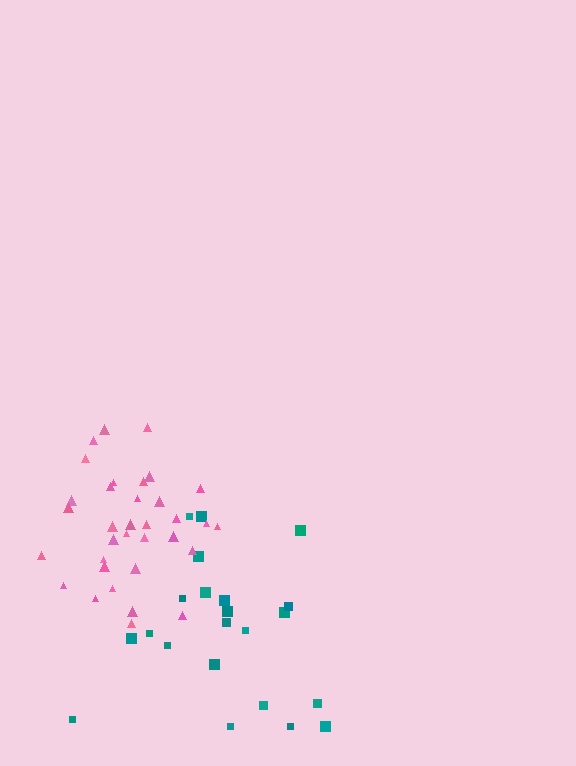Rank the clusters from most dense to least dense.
pink, teal.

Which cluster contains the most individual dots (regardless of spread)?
Pink (34).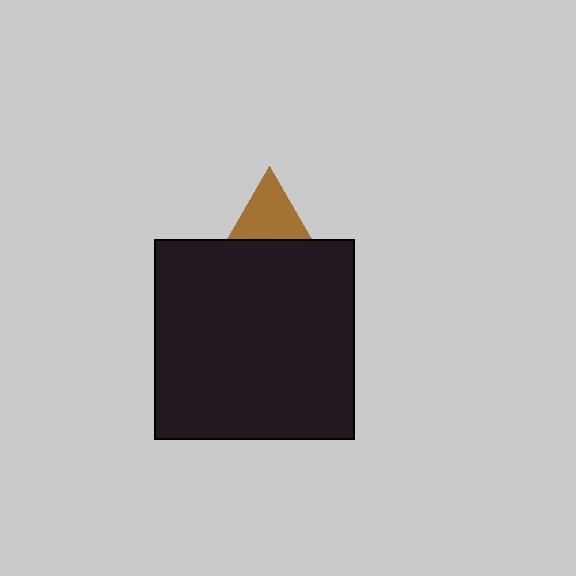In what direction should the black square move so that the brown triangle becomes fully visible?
The black square should move down. That is the shortest direction to clear the overlap and leave the brown triangle fully visible.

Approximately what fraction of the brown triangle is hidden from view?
Roughly 61% of the brown triangle is hidden behind the black square.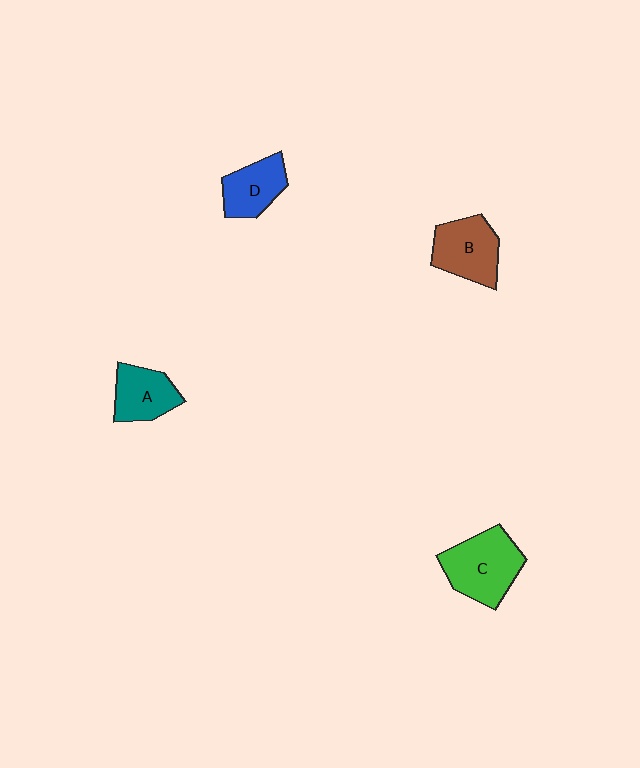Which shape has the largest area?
Shape C (green).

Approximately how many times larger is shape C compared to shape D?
Approximately 1.5 times.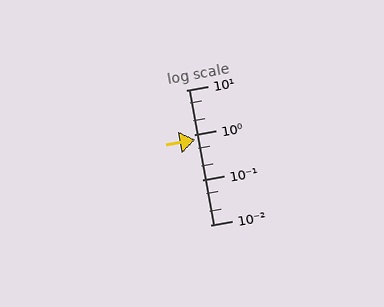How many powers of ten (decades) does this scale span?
The scale spans 3 decades, from 0.01 to 10.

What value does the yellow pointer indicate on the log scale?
The pointer indicates approximately 0.8.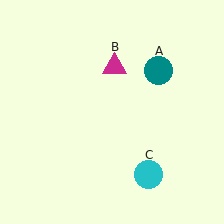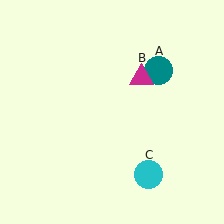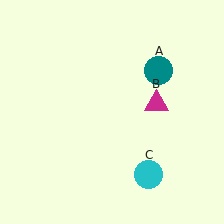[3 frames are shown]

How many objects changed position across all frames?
1 object changed position: magenta triangle (object B).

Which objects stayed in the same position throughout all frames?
Teal circle (object A) and cyan circle (object C) remained stationary.